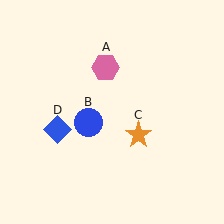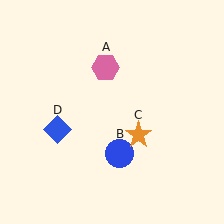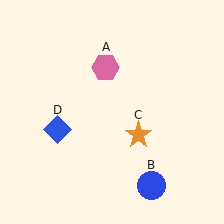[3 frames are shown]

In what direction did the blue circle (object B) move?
The blue circle (object B) moved down and to the right.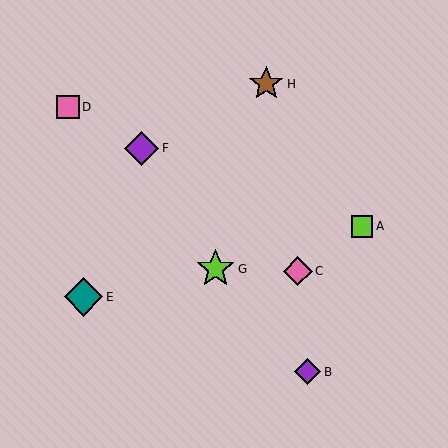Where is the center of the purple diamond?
The center of the purple diamond is at (142, 148).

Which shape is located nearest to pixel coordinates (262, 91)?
The brown star (labeled H) at (266, 84) is nearest to that location.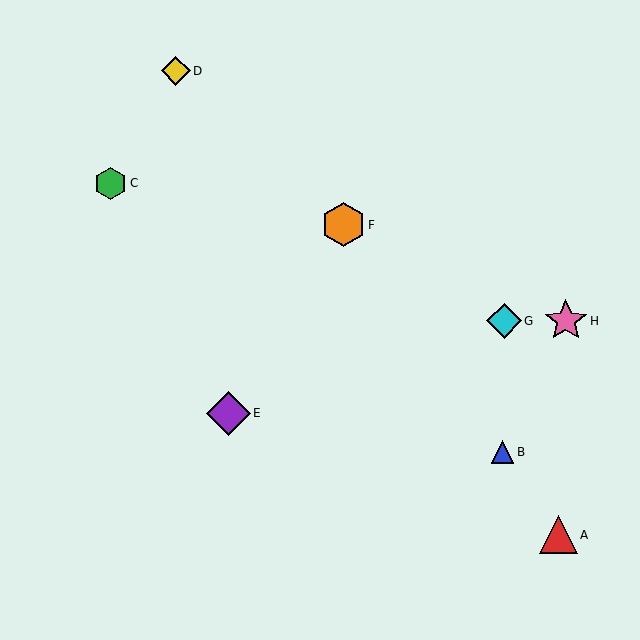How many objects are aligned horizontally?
2 objects (G, H) are aligned horizontally.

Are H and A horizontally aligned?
No, H is at y≈321 and A is at y≈535.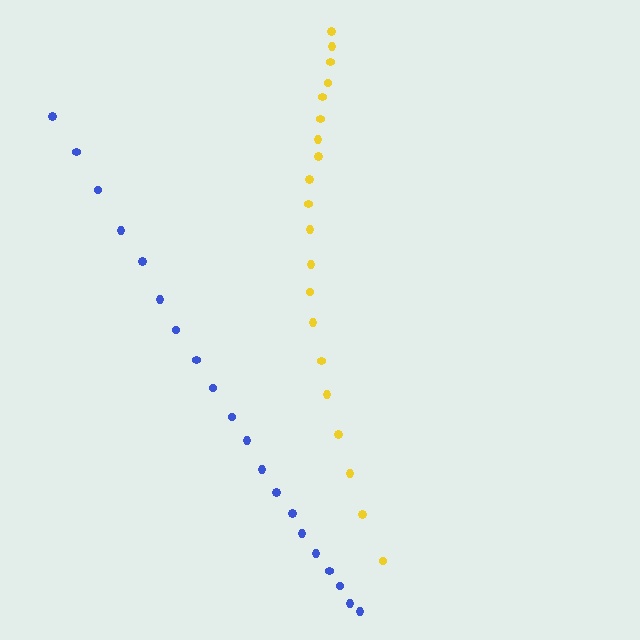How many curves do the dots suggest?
There are 2 distinct paths.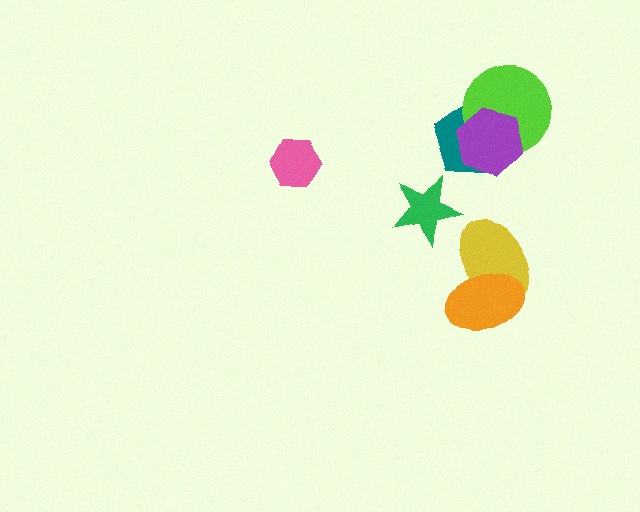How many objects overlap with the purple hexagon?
2 objects overlap with the purple hexagon.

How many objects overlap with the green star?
0 objects overlap with the green star.